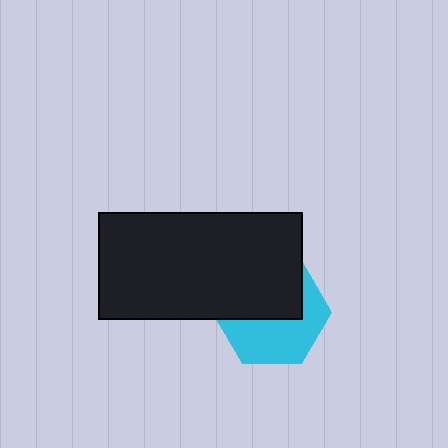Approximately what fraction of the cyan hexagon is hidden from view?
Roughly 50% of the cyan hexagon is hidden behind the black rectangle.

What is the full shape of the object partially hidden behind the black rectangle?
The partially hidden object is a cyan hexagon.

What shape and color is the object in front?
The object in front is a black rectangle.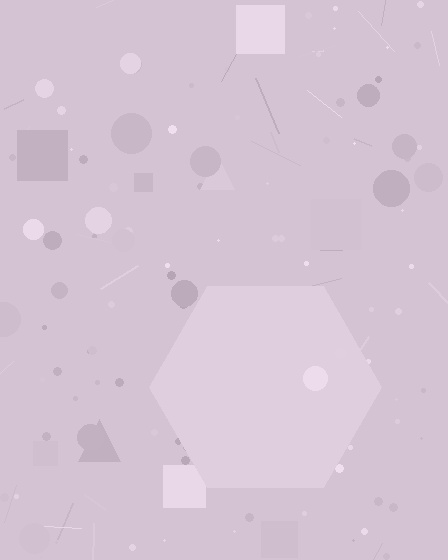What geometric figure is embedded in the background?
A hexagon is embedded in the background.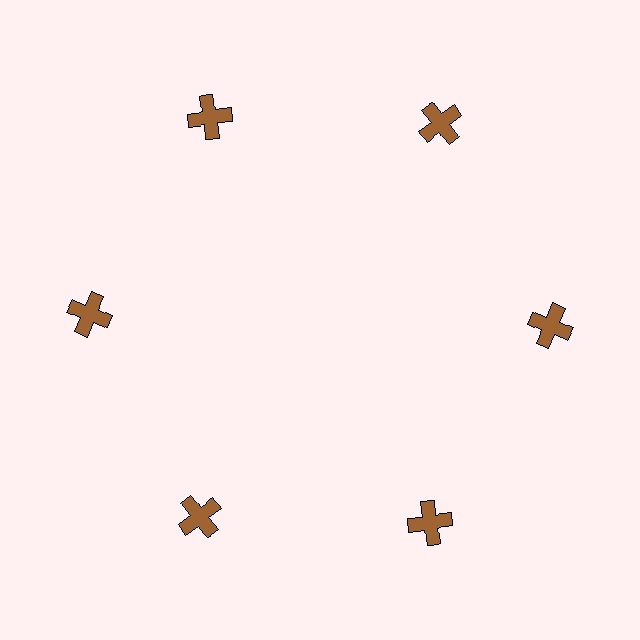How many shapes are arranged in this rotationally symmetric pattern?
There are 6 shapes, arranged in 6 groups of 1.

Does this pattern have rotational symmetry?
Yes, this pattern has 6-fold rotational symmetry. It looks the same after rotating 60 degrees around the center.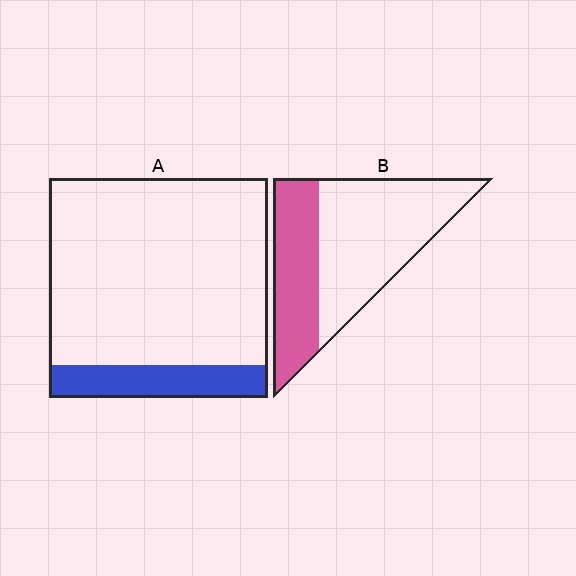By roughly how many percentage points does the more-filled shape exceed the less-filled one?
By roughly 20 percentage points (B over A).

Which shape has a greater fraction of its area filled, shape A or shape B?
Shape B.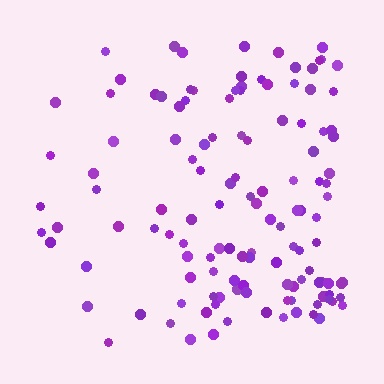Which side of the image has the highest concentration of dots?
The right.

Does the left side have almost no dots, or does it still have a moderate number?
Still a moderate number, just noticeably fewer than the right.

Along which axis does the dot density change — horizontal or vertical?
Horizontal.